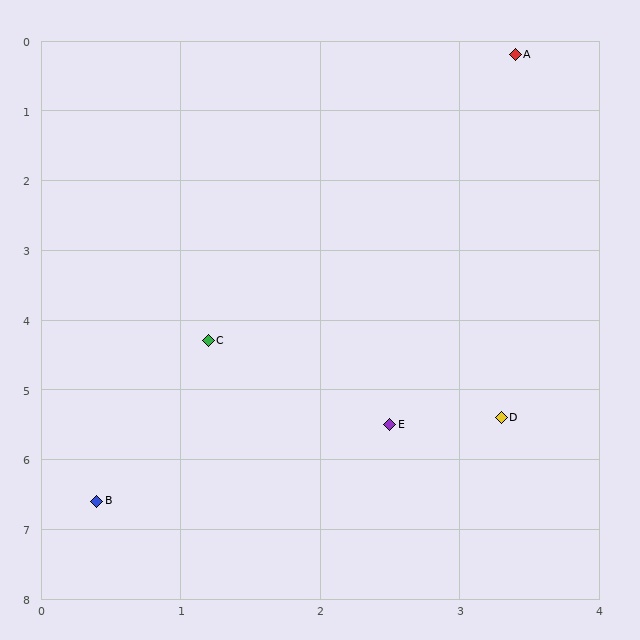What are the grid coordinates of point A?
Point A is at approximately (3.4, 0.2).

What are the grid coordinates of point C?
Point C is at approximately (1.2, 4.3).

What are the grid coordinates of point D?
Point D is at approximately (3.3, 5.4).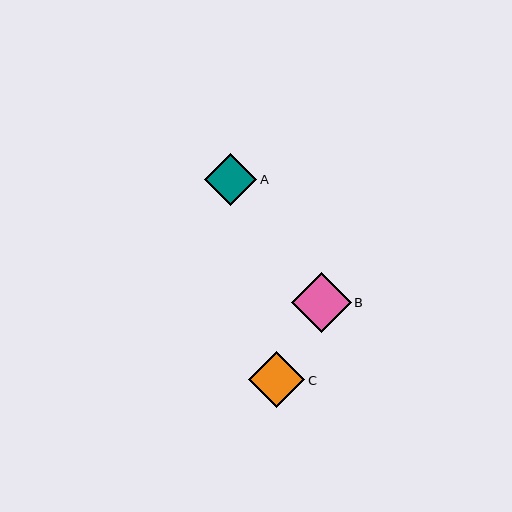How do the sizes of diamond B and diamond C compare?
Diamond B and diamond C are approximately the same size.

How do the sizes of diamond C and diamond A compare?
Diamond C and diamond A are approximately the same size.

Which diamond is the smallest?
Diamond A is the smallest with a size of approximately 52 pixels.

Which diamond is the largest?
Diamond B is the largest with a size of approximately 60 pixels.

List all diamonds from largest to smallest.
From largest to smallest: B, C, A.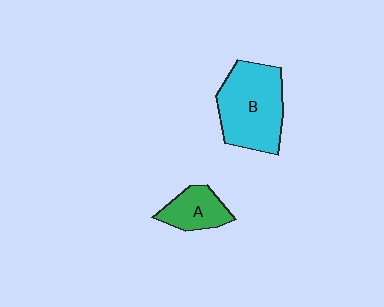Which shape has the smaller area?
Shape A (green).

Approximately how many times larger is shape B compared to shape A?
Approximately 2.2 times.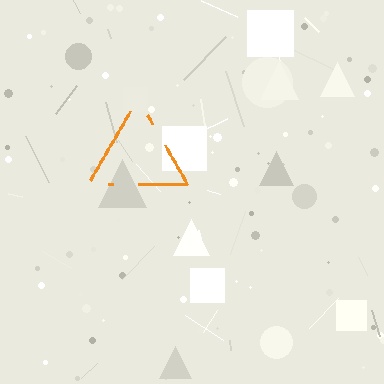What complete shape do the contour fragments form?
The contour fragments form a triangle.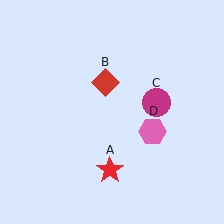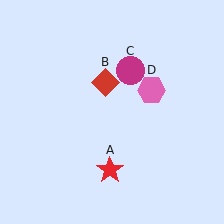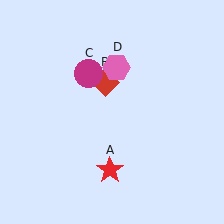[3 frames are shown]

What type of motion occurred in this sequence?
The magenta circle (object C), pink hexagon (object D) rotated counterclockwise around the center of the scene.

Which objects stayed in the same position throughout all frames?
Red star (object A) and red diamond (object B) remained stationary.